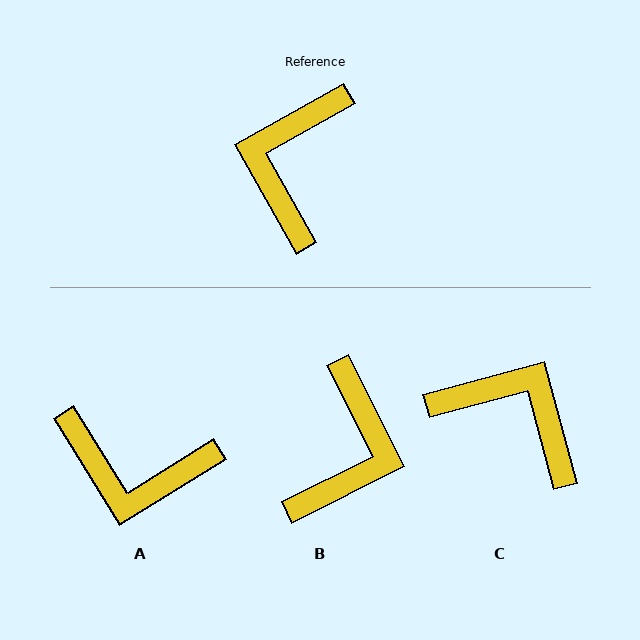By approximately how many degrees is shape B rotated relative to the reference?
Approximately 177 degrees counter-clockwise.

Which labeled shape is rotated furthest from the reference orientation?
B, about 177 degrees away.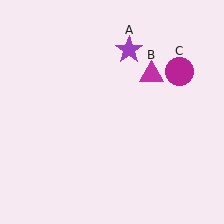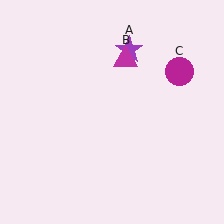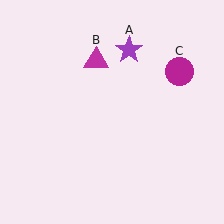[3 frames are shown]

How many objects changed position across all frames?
1 object changed position: magenta triangle (object B).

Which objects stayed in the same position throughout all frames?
Purple star (object A) and magenta circle (object C) remained stationary.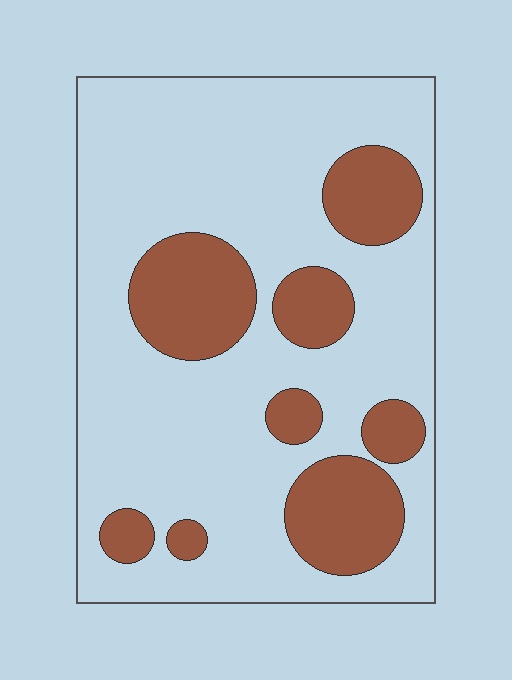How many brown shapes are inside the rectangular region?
8.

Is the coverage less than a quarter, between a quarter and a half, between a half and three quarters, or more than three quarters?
Between a quarter and a half.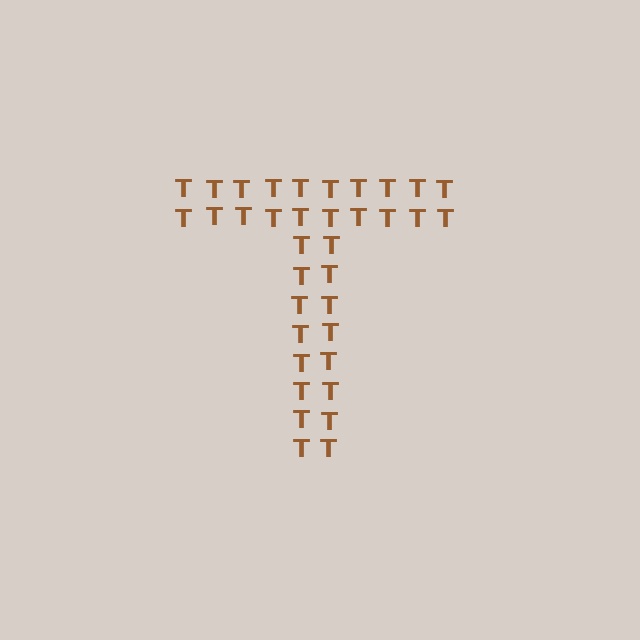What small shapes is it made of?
It is made of small letter T's.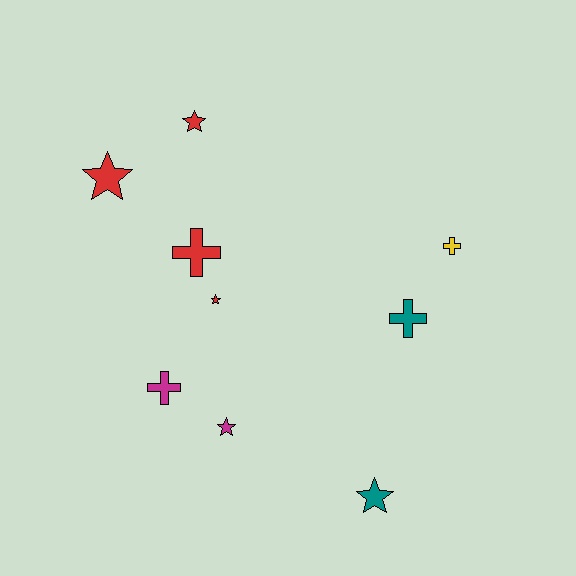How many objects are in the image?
There are 9 objects.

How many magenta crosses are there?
There is 1 magenta cross.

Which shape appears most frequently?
Star, with 5 objects.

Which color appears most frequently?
Red, with 4 objects.